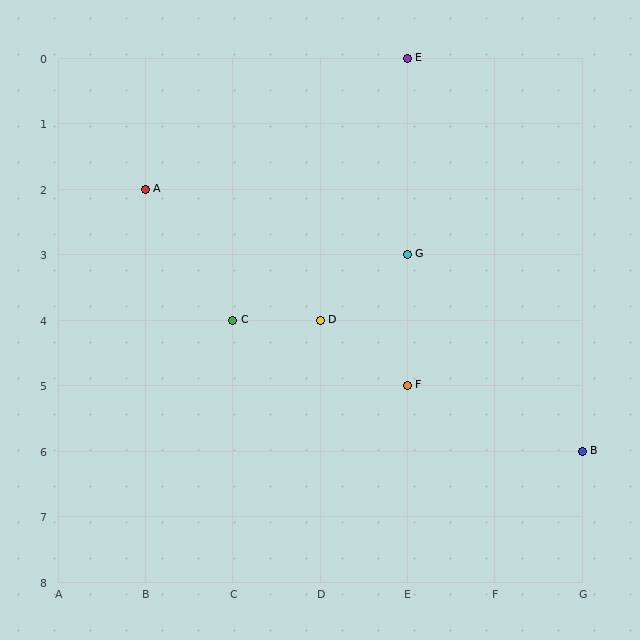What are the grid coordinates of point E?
Point E is at grid coordinates (E, 0).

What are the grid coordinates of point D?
Point D is at grid coordinates (D, 4).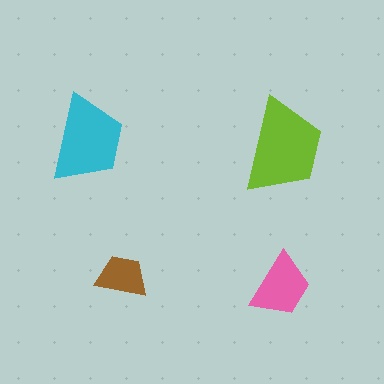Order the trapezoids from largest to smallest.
the lime one, the cyan one, the pink one, the brown one.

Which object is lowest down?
The pink trapezoid is bottommost.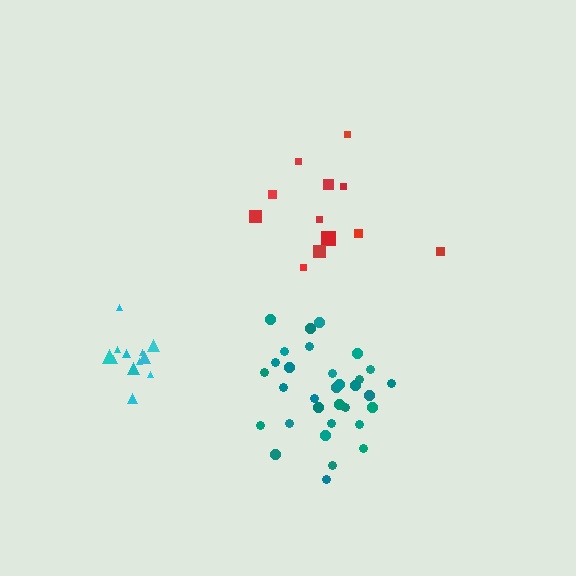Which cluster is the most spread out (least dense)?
Red.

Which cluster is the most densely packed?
Teal.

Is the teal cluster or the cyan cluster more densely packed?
Teal.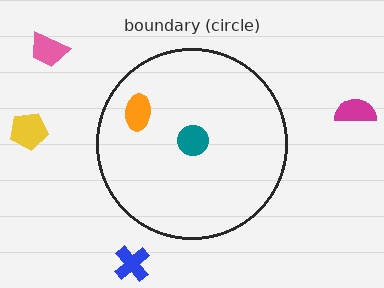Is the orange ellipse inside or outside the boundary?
Inside.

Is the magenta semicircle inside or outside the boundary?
Outside.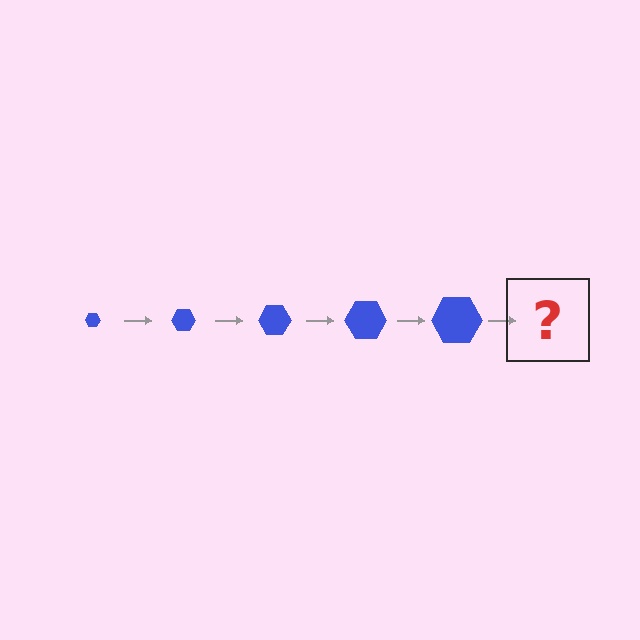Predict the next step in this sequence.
The next step is a blue hexagon, larger than the previous one.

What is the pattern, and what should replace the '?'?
The pattern is that the hexagon gets progressively larger each step. The '?' should be a blue hexagon, larger than the previous one.